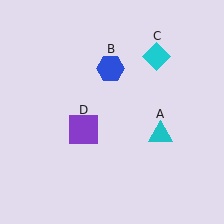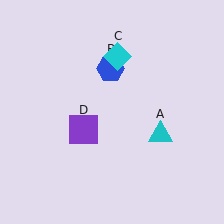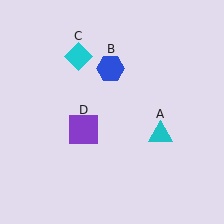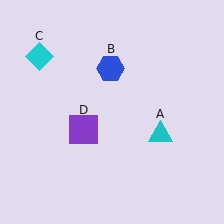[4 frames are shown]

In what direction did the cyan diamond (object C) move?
The cyan diamond (object C) moved left.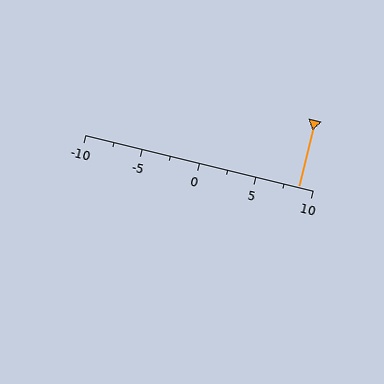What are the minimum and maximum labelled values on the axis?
The axis runs from -10 to 10.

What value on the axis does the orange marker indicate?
The marker indicates approximately 8.8.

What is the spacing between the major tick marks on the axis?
The major ticks are spaced 5 apart.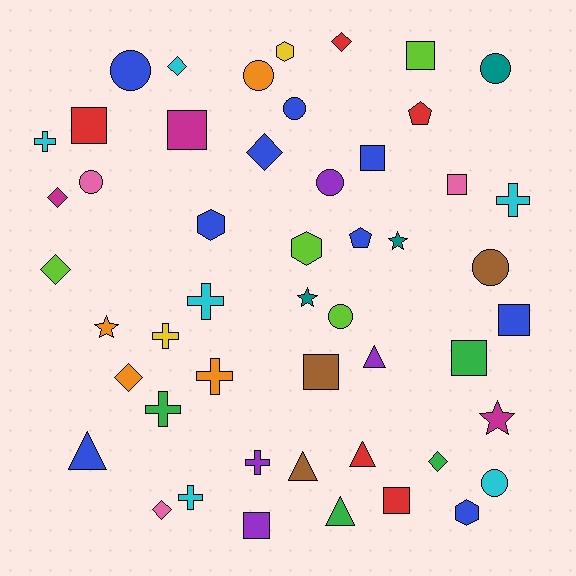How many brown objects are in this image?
There are 3 brown objects.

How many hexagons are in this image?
There are 4 hexagons.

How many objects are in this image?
There are 50 objects.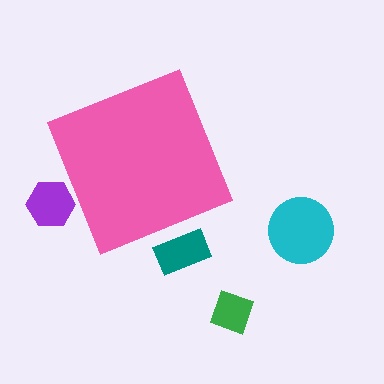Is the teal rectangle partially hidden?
Yes, the teal rectangle is partially hidden behind the pink diamond.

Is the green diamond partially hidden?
No, the green diamond is fully visible.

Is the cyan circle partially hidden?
No, the cyan circle is fully visible.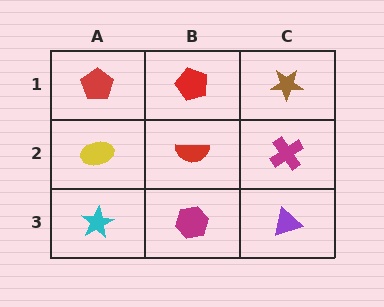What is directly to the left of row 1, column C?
A red pentagon.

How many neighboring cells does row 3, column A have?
2.